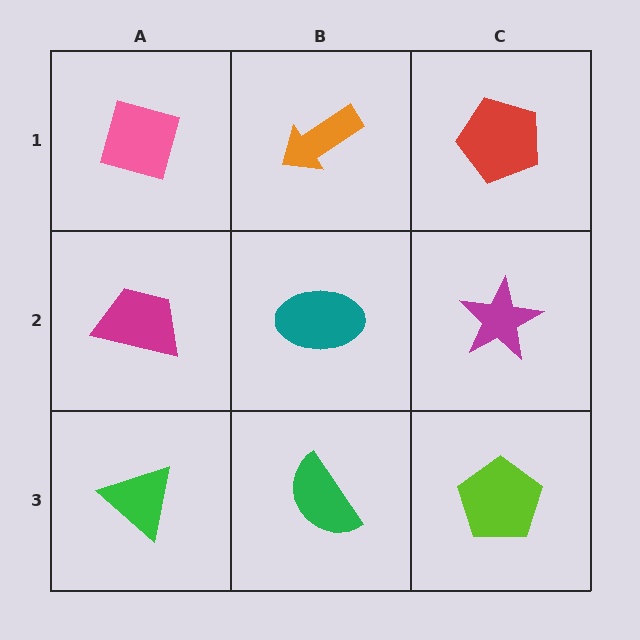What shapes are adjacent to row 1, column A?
A magenta trapezoid (row 2, column A), an orange arrow (row 1, column B).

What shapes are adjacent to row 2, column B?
An orange arrow (row 1, column B), a green semicircle (row 3, column B), a magenta trapezoid (row 2, column A), a magenta star (row 2, column C).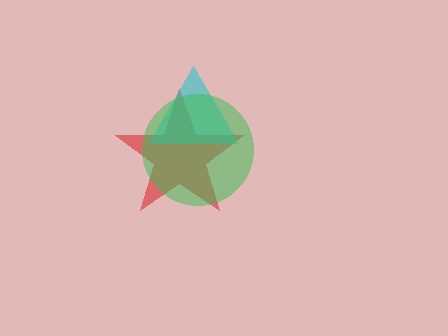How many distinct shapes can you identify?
There are 3 distinct shapes: a red star, a cyan triangle, a green circle.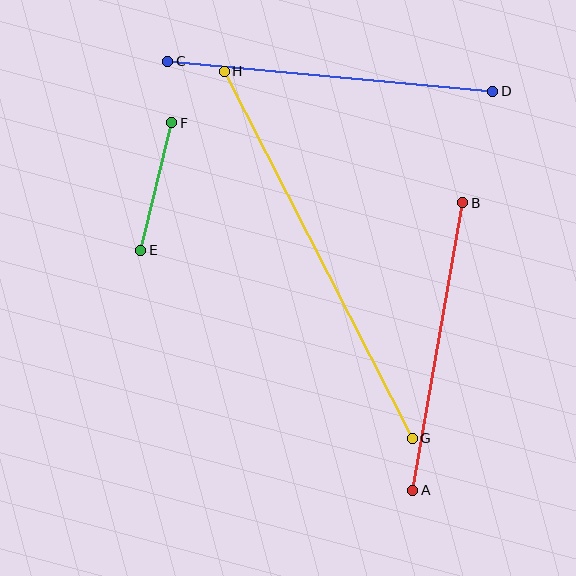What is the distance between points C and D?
The distance is approximately 327 pixels.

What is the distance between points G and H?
The distance is approximately 412 pixels.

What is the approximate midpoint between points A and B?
The midpoint is at approximately (438, 347) pixels.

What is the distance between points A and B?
The distance is approximately 292 pixels.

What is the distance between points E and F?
The distance is approximately 131 pixels.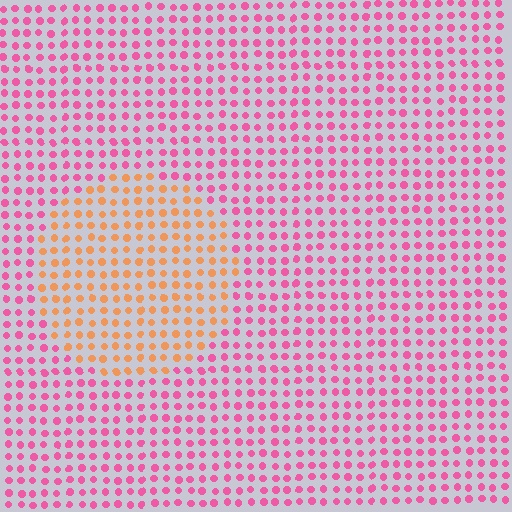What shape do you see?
I see a circle.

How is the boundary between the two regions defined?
The boundary is defined purely by a slight shift in hue (about 56 degrees). Spacing, size, and orientation are identical on both sides.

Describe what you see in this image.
The image is filled with small pink elements in a uniform arrangement. A circle-shaped region is visible where the elements are tinted to a slightly different hue, forming a subtle color boundary.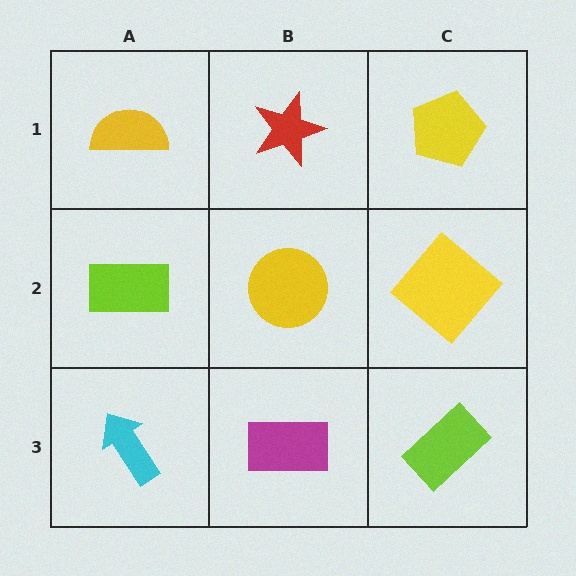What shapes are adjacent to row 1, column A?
A lime rectangle (row 2, column A), a red star (row 1, column B).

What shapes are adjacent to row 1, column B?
A yellow circle (row 2, column B), a yellow semicircle (row 1, column A), a yellow pentagon (row 1, column C).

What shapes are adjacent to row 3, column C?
A yellow diamond (row 2, column C), a magenta rectangle (row 3, column B).